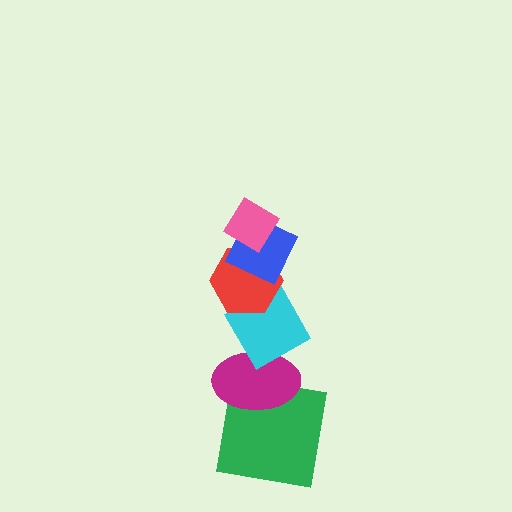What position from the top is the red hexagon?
The red hexagon is 3rd from the top.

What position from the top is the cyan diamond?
The cyan diamond is 4th from the top.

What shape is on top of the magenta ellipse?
The cyan diamond is on top of the magenta ellipse.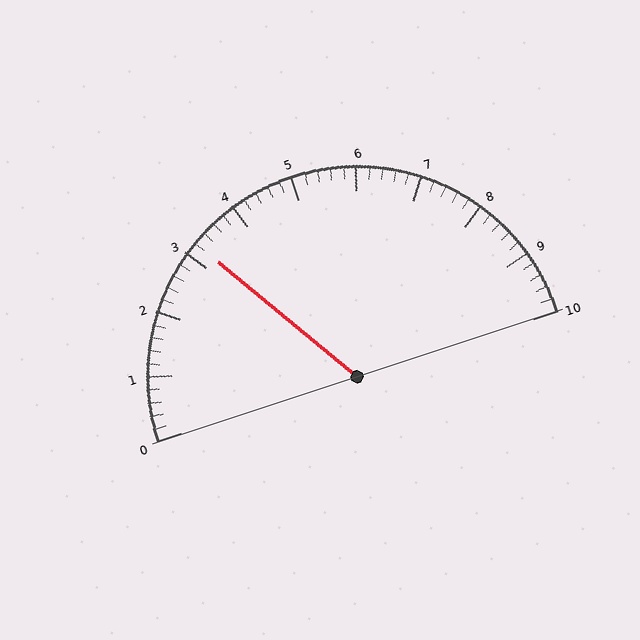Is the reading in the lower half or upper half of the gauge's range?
The reading is in the lower half of the range (0 to 10).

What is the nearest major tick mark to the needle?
The nearest major tick mark is 3.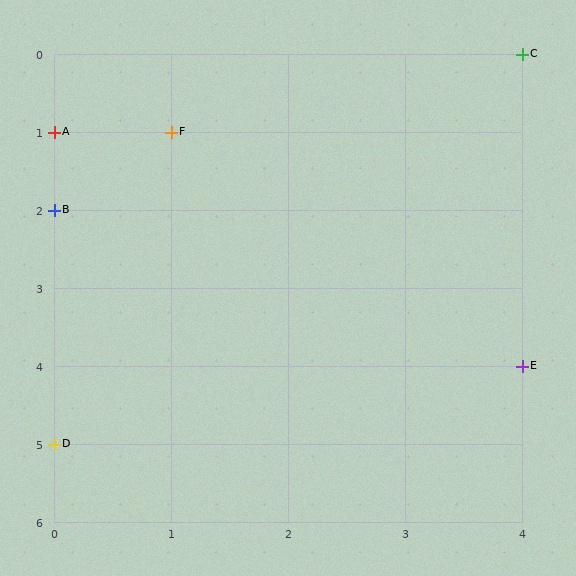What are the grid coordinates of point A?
Point A is at grid coordinates (0, 1).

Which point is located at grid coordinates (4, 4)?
Point E is at (4, 4).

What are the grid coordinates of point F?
Point F is at grid coordinates (1, 1).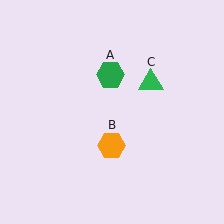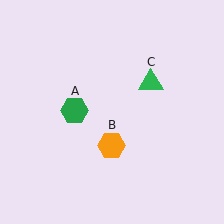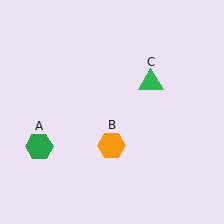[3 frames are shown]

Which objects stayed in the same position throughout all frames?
Orange hexagon (object B) and green triangle (object C) remained stationary.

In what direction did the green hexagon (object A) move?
The green hexagon (object A) moved down and to the left.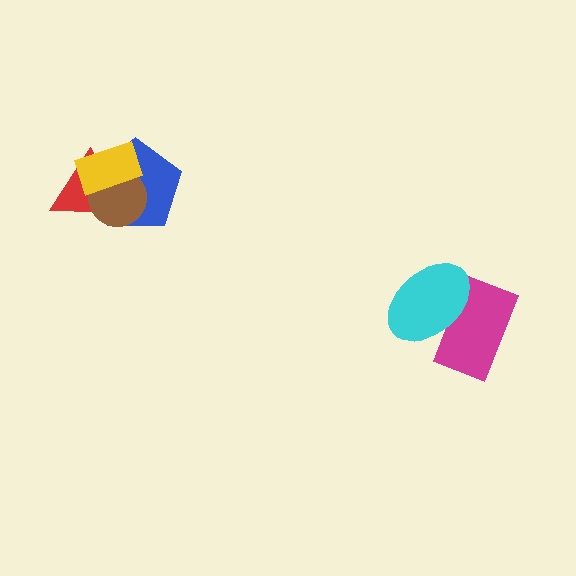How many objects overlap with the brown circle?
3 objects overlap with the brown circle.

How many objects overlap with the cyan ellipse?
1 object overlaps with the cyan ellipse.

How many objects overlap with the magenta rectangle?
1 object overlaps with the magenta rectangle.